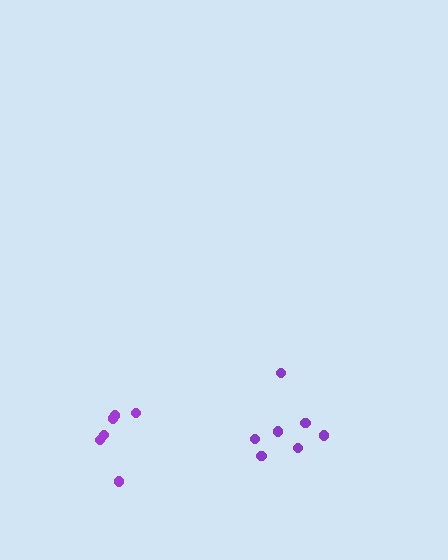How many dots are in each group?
Group 1: 8 dots, Group 2: 6 dots (14 total).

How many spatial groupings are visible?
There are 2 spatial groupings.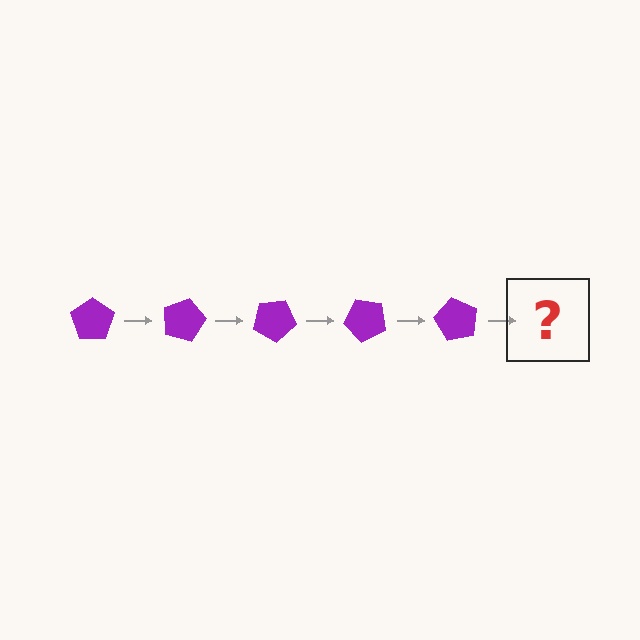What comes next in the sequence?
The next element should be a purple pentagon rotated 75 degrees.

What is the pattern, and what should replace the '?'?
The pattern is that the pentagon rotates 15 degrees each step. The '?' should be a purple pentagon rotated 75 degrees.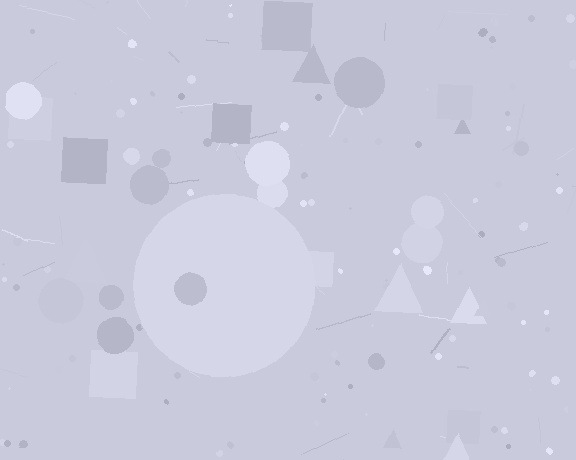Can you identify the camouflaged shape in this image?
The camouflaged shape is a circle.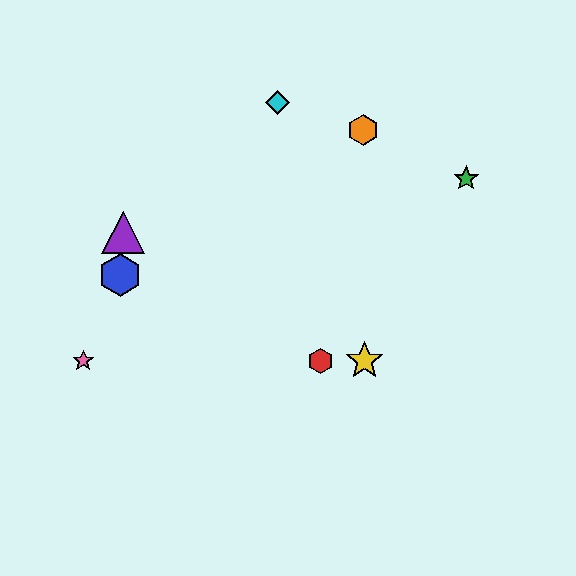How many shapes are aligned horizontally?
3 shapes (the red hexagon, the yellow star, the pink star) are aligned horizontally.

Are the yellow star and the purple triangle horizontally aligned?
No, the yellow star is at y≈361 and the purple triangle is at y≈232.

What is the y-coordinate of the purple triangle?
The purple triangle is at y≈232.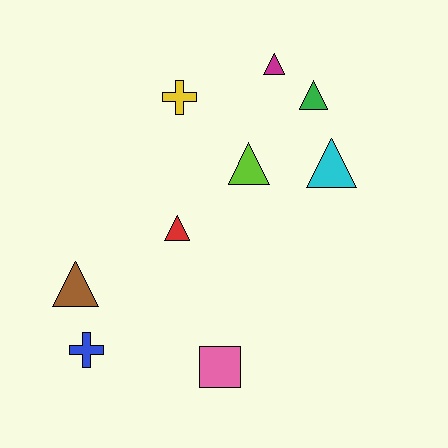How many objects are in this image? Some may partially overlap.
There are 9 objects.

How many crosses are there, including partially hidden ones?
There are 2 crosses.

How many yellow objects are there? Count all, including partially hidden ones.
There is 1 yellow object.